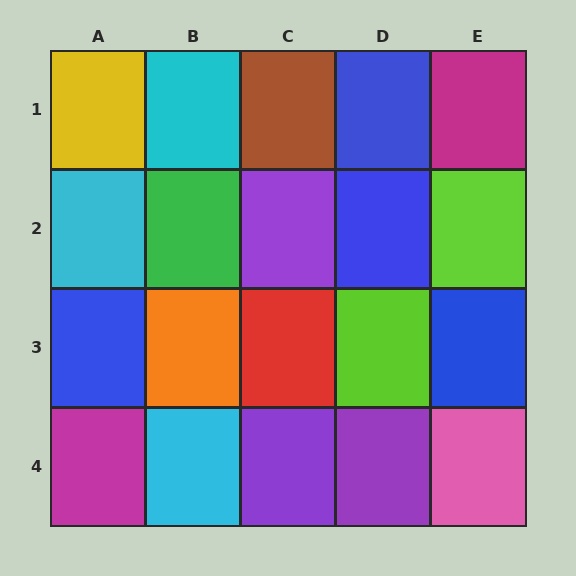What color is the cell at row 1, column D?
Blue.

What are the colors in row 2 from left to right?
Cyan, green, purple, blue, lime.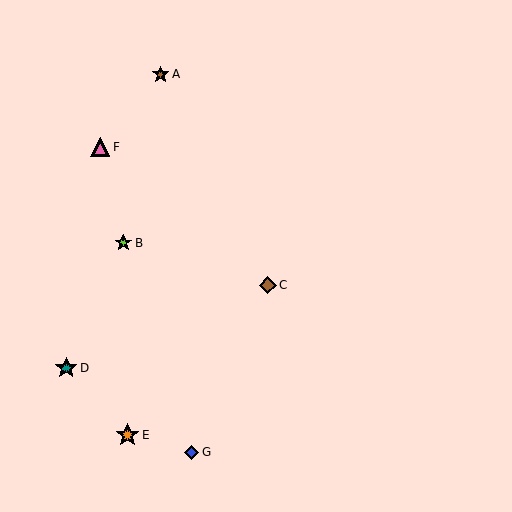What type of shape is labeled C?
Shape C is a brown diamond.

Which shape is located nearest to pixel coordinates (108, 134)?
The pink triangle (labeled F) at (100, 147) is nearest to that location.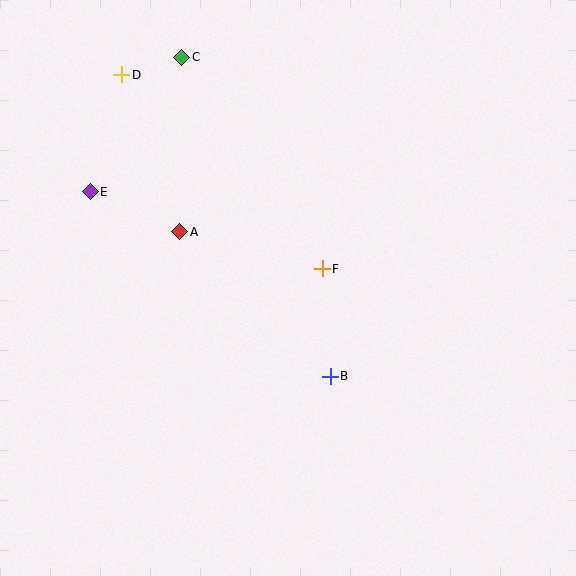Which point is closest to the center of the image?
Point F at (322, 269) is closest to the center.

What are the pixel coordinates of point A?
Point A is at (180, 232).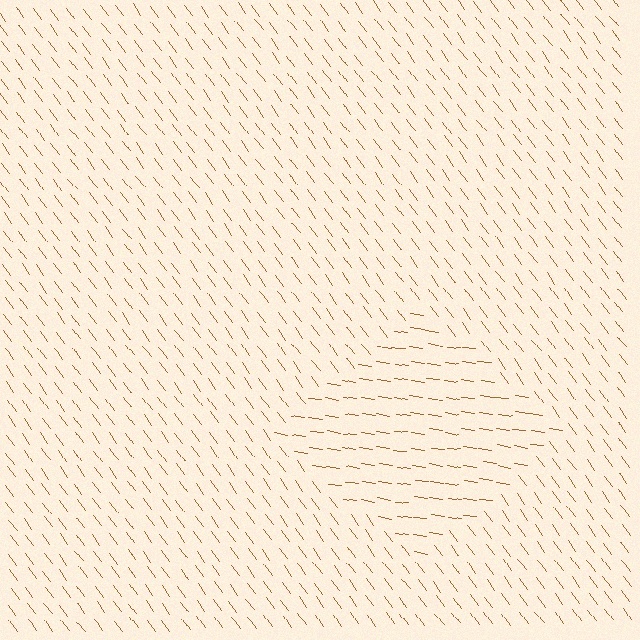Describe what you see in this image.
The image is filled with small brown line segments. A diamond region in the image has lines oriented differently from the surrounding lines, creating a visible texture boundary.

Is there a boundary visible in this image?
Yes, there is a texture boundary formed by a change in line orientation.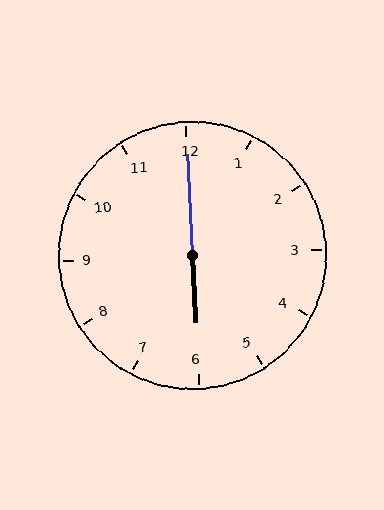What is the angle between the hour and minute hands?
Approximately 180 degrees.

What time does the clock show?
6:00.